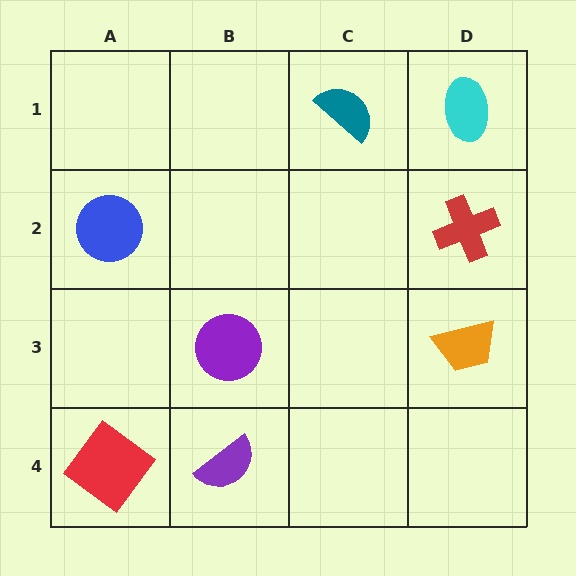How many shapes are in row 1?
2 shapes.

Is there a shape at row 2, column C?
No, that cell is empty.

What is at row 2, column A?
A blue circle.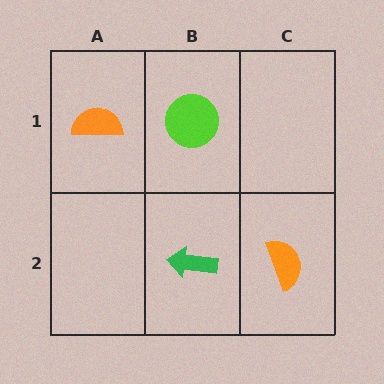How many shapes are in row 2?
2 shapes.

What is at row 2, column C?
An orange semicircle.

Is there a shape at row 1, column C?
No, that cell is empty.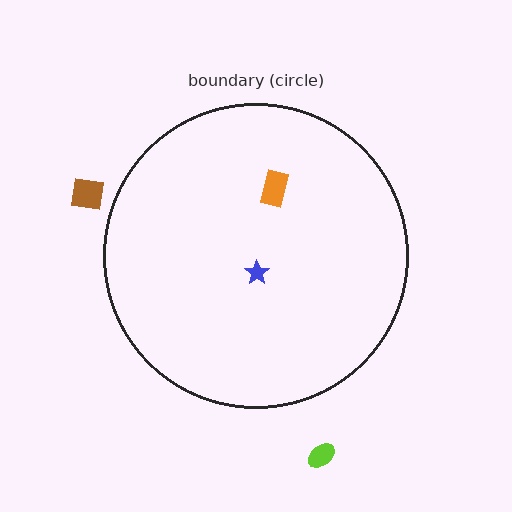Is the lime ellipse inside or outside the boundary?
Outside.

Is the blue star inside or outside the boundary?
Inside.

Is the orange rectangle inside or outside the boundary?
Inside.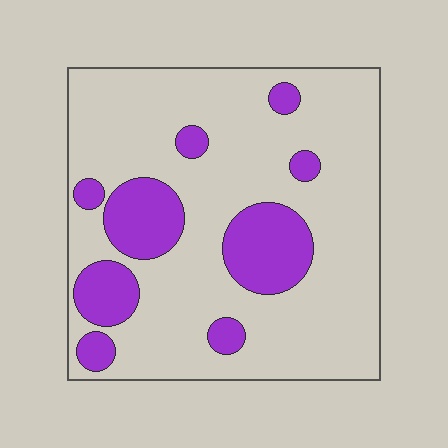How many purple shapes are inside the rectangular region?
9.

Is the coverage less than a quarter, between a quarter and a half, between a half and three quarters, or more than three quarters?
Less than a quarter.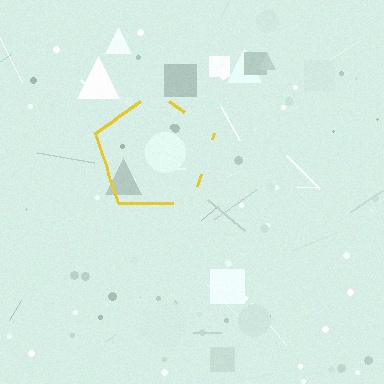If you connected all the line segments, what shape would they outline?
They would outline a pentagon.